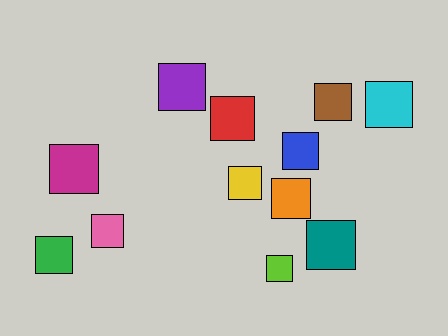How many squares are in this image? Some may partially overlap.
There are 12 squares.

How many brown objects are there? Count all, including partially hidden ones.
There is 1 brown object.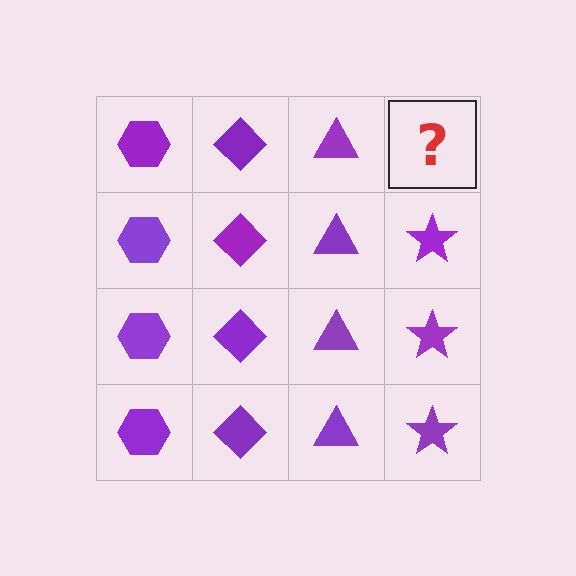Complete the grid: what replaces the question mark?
The question mark should be replaced with a purple star.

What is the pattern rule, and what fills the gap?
The rule is that each column has a consistent shape. The gap should be filled with a purple star.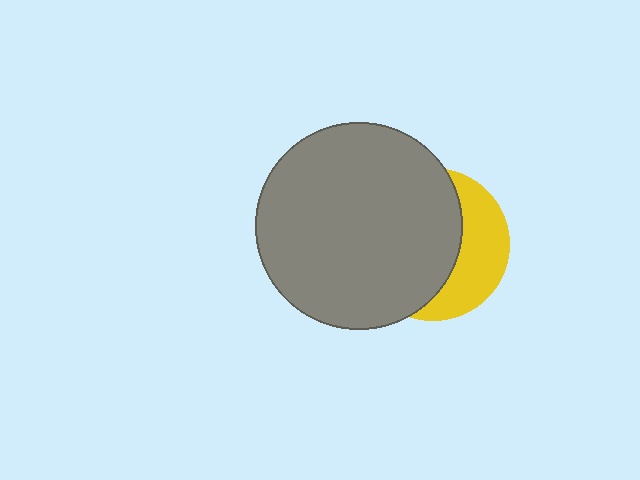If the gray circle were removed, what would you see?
You would see the complete yellow circle.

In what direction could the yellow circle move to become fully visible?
The yellow circle could move right. That would shift it out from behind the gray circle entirely.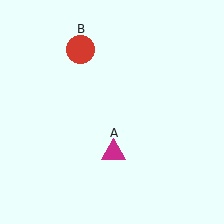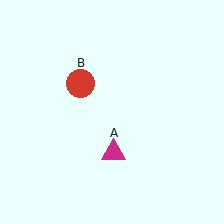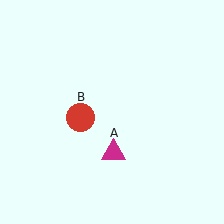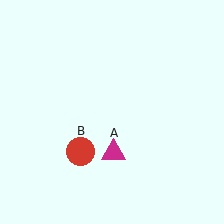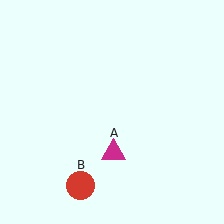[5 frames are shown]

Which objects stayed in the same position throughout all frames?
Magenta triangle (object A) remained stationary.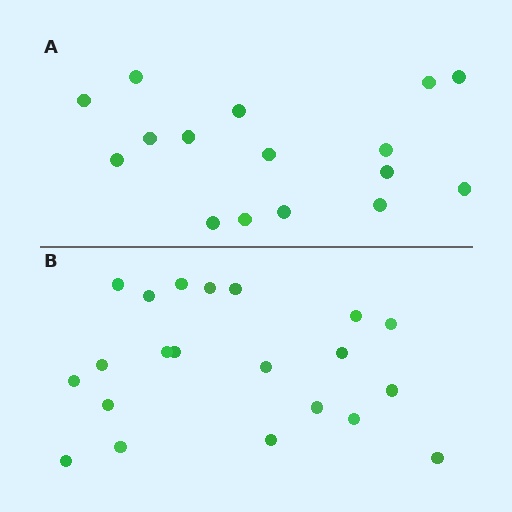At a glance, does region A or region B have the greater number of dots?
Region B (the bottom region) has more dots.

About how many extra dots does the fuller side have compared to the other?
Region B has about 5 more dots than region A.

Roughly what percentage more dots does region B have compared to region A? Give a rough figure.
About 30% more.